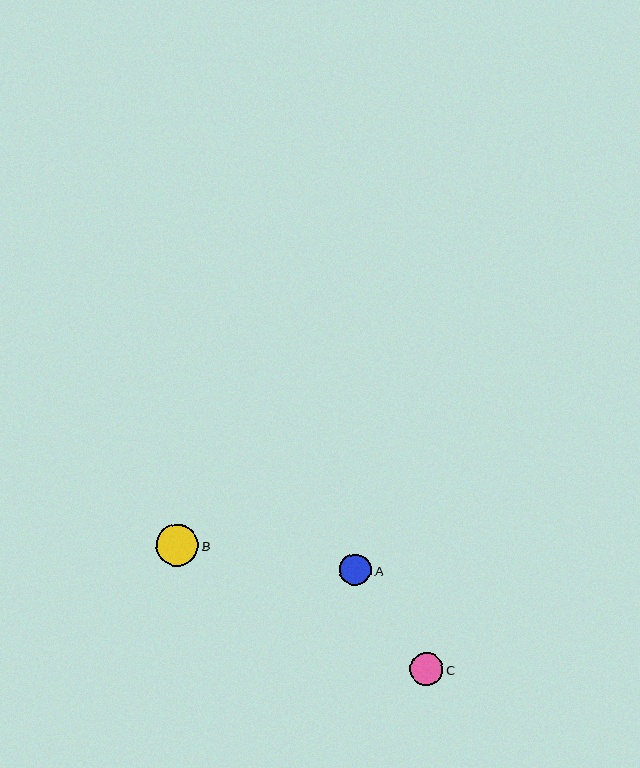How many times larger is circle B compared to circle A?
Circle B is approximately 1.3 times the size of circle A.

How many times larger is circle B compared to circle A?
Circle B is approximately 1.3 times the size of circle A.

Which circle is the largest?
Circle B is the largest with a size of approximately 42 pixels.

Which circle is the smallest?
Circle A is the smallest with a size of approximately 32 pixels.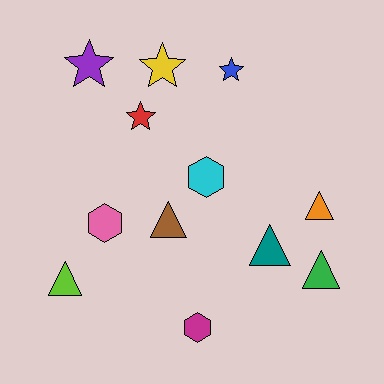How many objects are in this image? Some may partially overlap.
There are 12 objects.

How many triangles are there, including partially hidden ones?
There are 5 triangles.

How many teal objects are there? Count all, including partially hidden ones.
There is 1 teal object.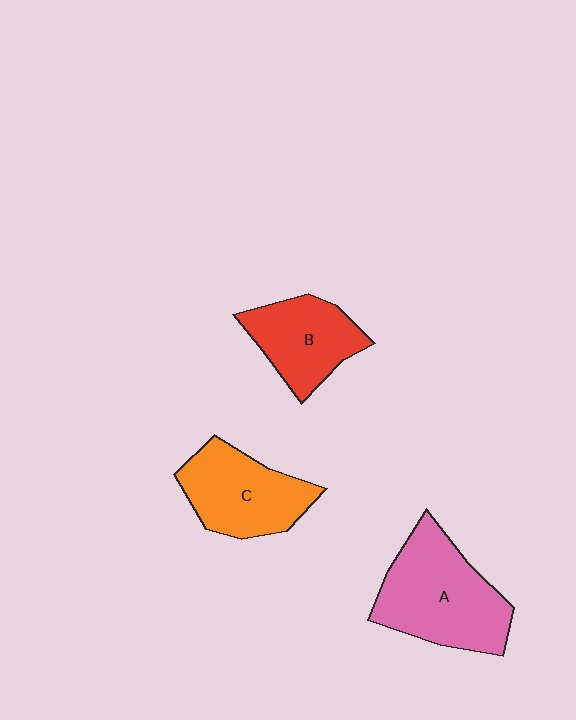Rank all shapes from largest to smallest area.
From largest to smallest: A (pink), C (orange), B (red).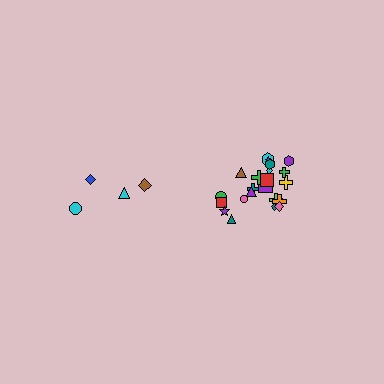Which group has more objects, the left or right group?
The right group.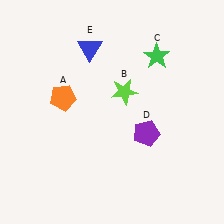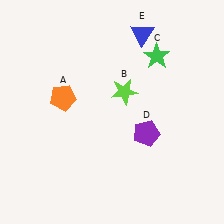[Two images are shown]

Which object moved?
The blue triangle (E) moved right.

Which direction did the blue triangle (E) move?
The blue triangle (E) moved right.